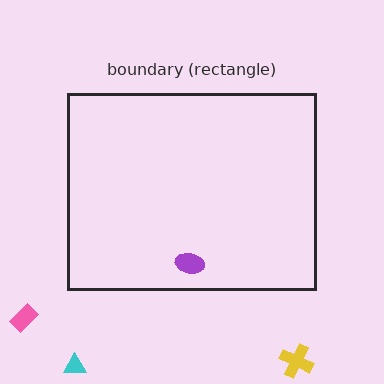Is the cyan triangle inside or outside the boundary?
Outside.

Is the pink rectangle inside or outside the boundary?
Outside.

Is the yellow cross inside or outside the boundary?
Outside.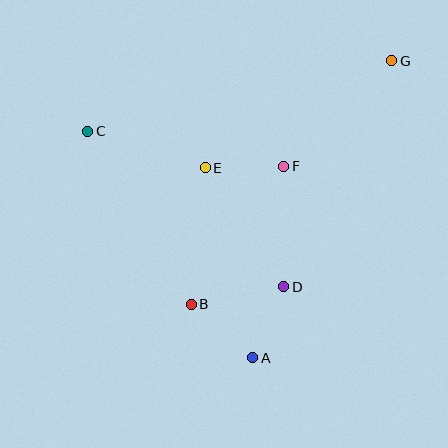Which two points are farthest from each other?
Points A and G are farthest from each other.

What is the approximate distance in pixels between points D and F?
The distance between D and F is approximately 120 pixels.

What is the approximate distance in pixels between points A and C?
The distance between A and C is approximately 280 pixels.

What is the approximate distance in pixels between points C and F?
The distance between C and F is approximately 199 pixels.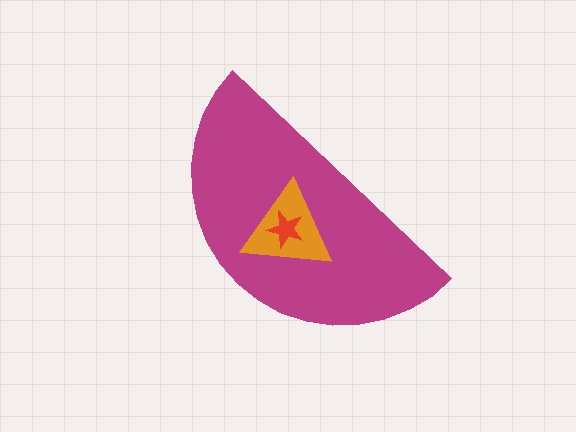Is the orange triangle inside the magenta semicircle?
Yes.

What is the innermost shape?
The red star.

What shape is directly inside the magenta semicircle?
The orange triangle.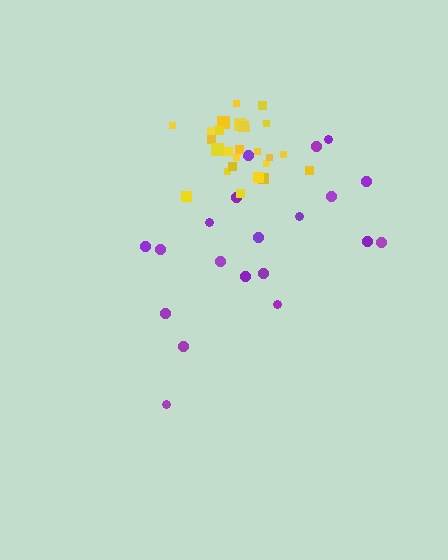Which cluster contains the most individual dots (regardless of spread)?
Yellow (26).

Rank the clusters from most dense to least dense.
yellow, purple.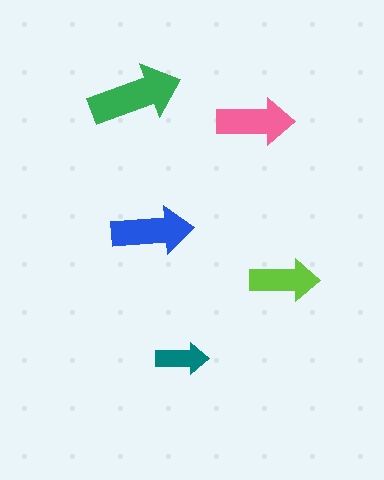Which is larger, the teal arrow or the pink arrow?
The pink one.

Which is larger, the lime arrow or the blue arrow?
The blue one.